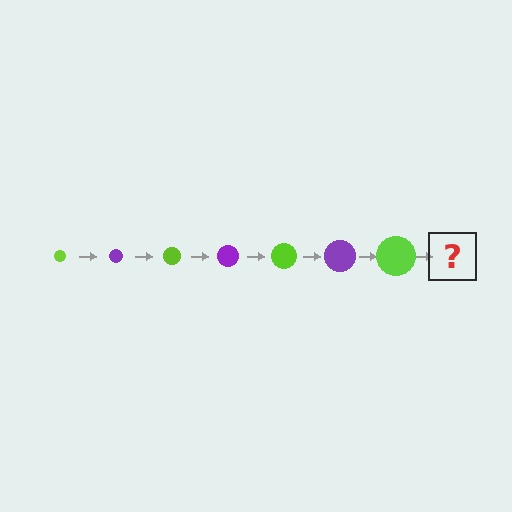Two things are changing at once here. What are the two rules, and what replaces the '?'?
The two rules are that the circle grows larger each step and the color cycles through lime and purple. The '?' should be a purple circle, larger than the previous one.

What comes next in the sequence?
The next element should be a purple circle, larger than the previous one.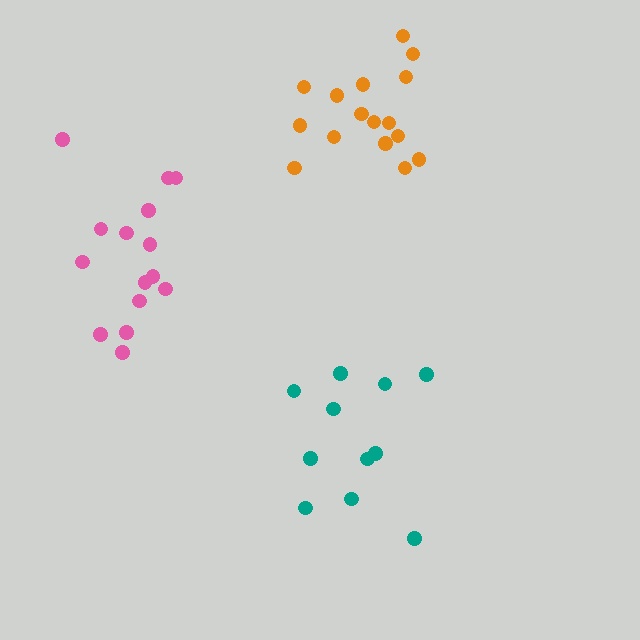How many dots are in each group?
Group 1: 15 dots, Group 2: 16 dots, Group 3: 11 dots (42 total).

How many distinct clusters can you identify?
There are 3 distinct clusters.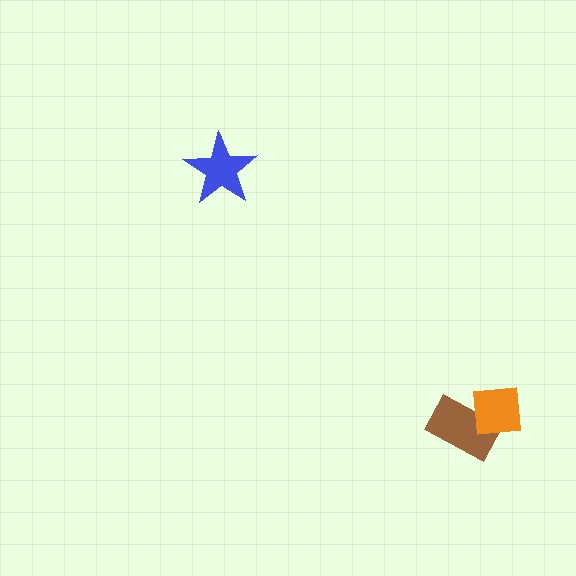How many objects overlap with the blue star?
0 objects overlap with the blue star.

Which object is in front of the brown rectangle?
The orange square is in front of the brown rectangle.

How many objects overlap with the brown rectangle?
1 object overlaps with the brown rectangle.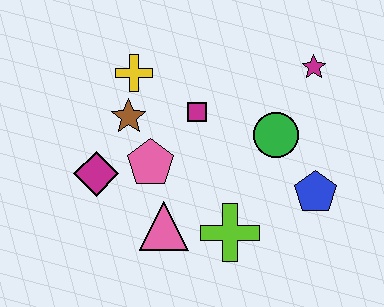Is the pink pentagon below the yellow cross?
Yes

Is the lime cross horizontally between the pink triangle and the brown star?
No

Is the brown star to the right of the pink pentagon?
No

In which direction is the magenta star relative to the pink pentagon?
The magenta star is to the right of the pink pentagon.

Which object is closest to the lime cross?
The pink triangle is closest to the lime cross.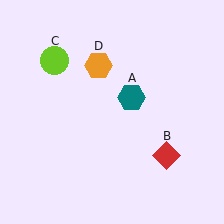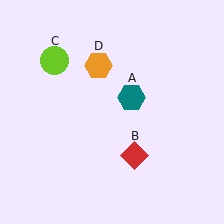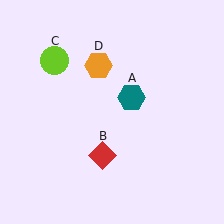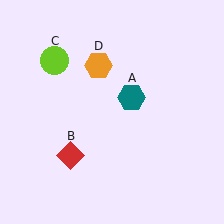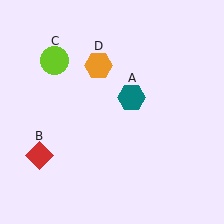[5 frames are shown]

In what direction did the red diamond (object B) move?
The red diamond (object B) moved left.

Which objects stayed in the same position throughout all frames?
Teal hexagon (object A) and lime circle (object C) and orange hexagon (object D) remained stationary.